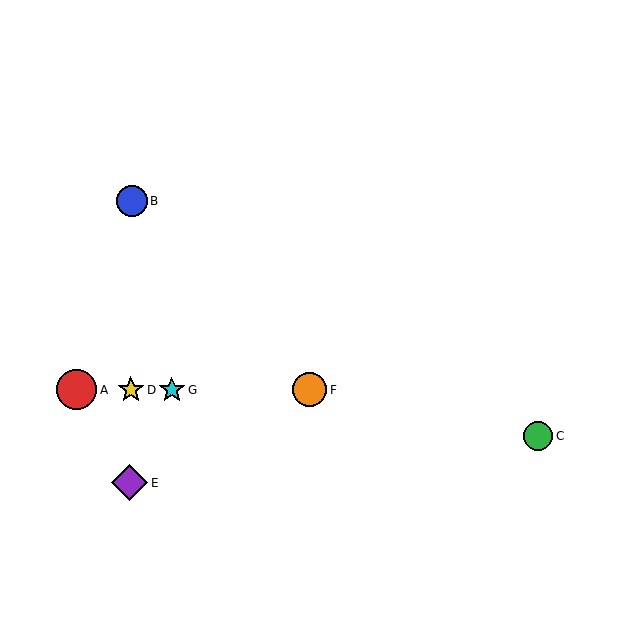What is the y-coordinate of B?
Object B is at y≈201.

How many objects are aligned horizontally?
4 objects (A, D, F, G) are aligned horizontally.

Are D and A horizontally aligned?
Yes, both are at y≈390.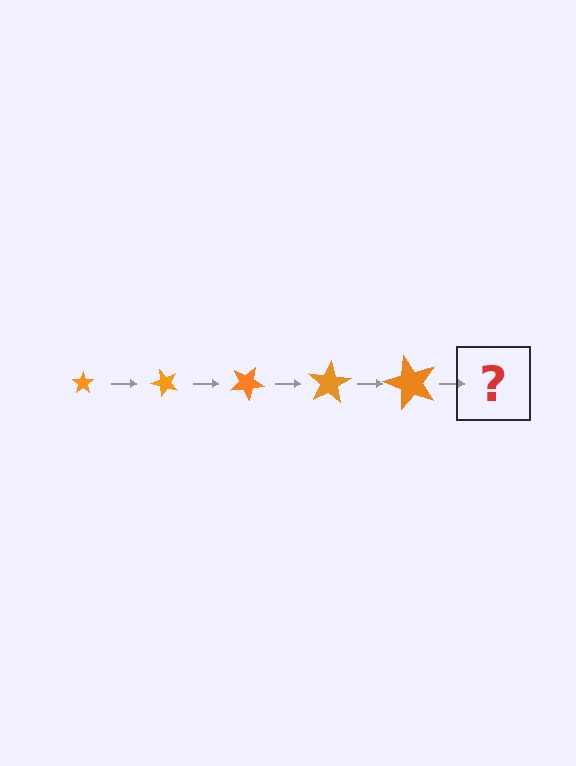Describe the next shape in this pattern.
It should be a star, larger than the previous one and rotated 250 degrees from the start.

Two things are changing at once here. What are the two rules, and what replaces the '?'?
The two rules are that the star grows larger each step and it rotates 50 degrees each step. The '?' should be a star, larger than the previous one and rotated 250 degrees from the start.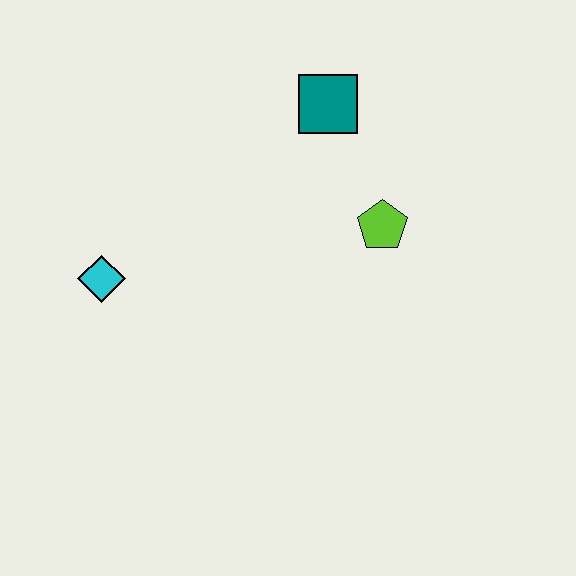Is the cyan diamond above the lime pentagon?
No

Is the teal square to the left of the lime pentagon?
Yes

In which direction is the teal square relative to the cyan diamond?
The teal square is to the right of the cyan diamond.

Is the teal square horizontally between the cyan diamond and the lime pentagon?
Yes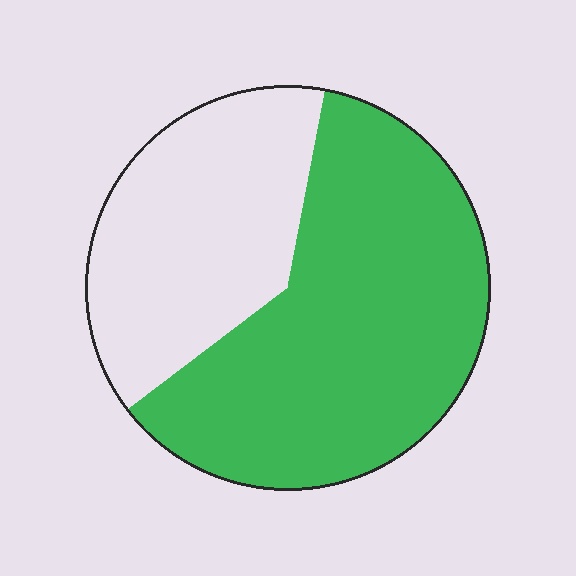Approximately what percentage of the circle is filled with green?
Approximately 60%.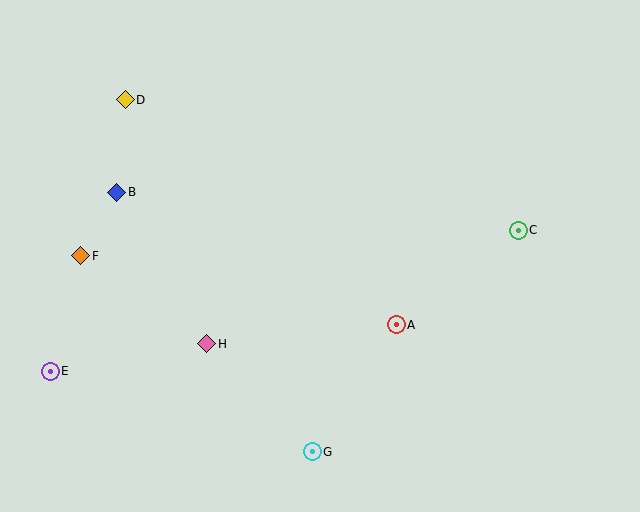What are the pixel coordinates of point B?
Point B is at (117, 192).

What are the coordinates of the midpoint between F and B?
The midpoint between F and B is at (99, 224).